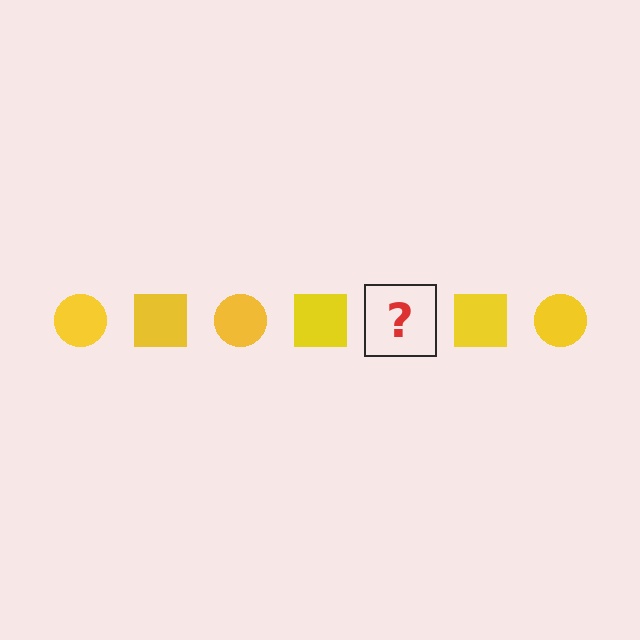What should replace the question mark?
The question mark should be replaced with a yellow circle.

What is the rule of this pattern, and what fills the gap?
The rule is that the pattern cycles through circle, square shapes in yellow. The gap should be filled with a yellow circle.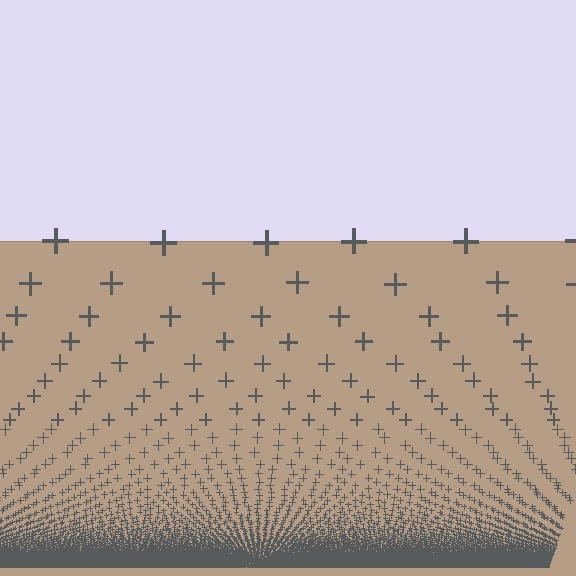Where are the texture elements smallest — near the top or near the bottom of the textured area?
Near the bottom.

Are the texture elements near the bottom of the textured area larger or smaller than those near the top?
Smaller. The gradient is inverted — elements near the bottom are smaller and denser.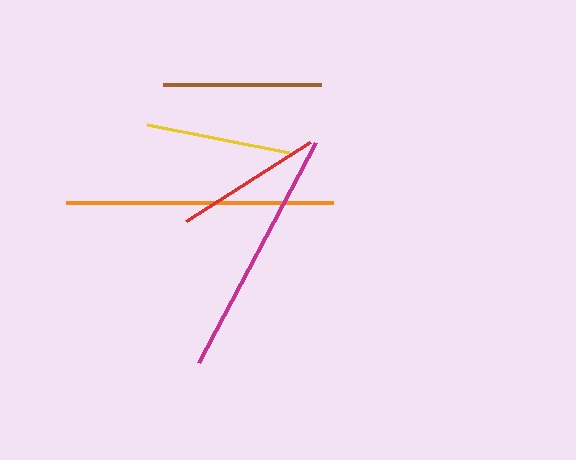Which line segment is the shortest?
The yellow line is the shortest at approximately 144 pixels.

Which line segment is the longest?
The orange line is the longest at approximately 267 pixels.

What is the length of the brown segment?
The brown segment is approximately 158 pixels long.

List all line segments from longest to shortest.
From longest to shortest: orange, magenta, brown, red, yellow.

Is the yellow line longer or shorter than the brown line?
The brown line is longer than the yellow line.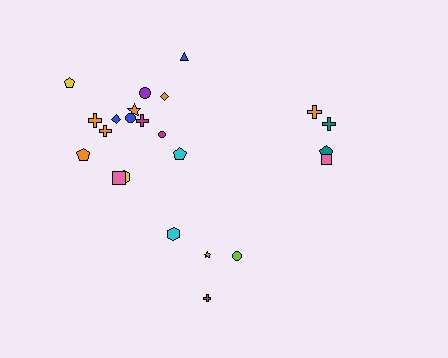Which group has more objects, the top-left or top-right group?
The top-left group.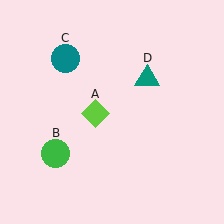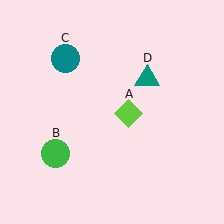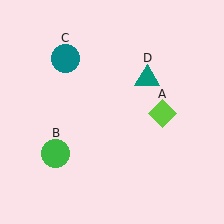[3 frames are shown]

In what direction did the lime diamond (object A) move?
The lime diamond (object A) moved right.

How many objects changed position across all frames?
1 object changed position: lime diamond (object A).